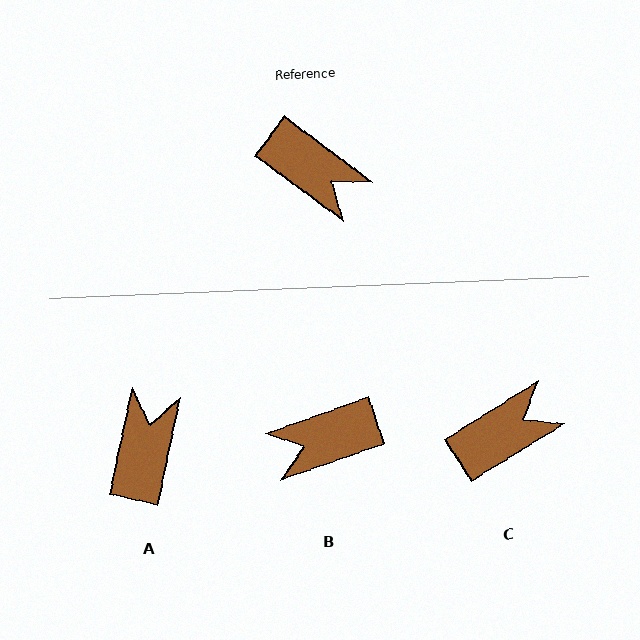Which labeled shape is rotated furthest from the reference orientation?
B, about 124 degrees away.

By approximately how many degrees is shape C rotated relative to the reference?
Approximately 69 degrees counter-clockwise.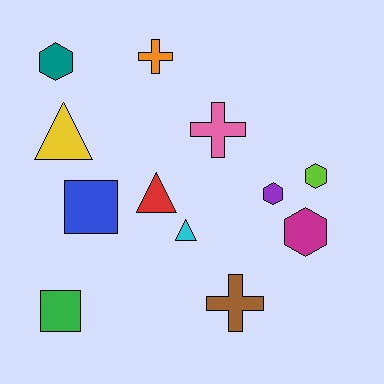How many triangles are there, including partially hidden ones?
There are 3 triangles.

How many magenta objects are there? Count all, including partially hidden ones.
There is 1 magenta object.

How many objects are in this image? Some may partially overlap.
There are 12 objects.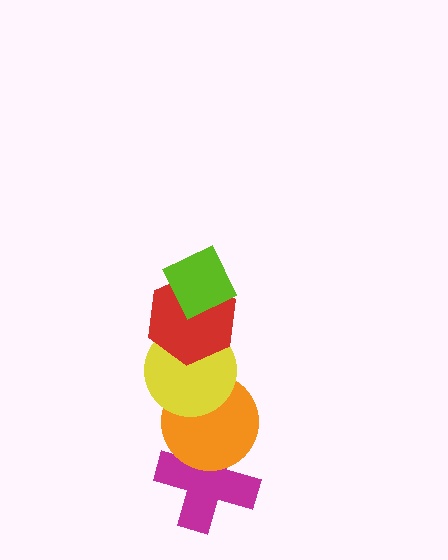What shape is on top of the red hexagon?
The lime diamond is on top of the red hexagon.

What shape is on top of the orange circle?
The yellow circle is on top of the orange circle.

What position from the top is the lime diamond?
The lime diamond is 1st from the top.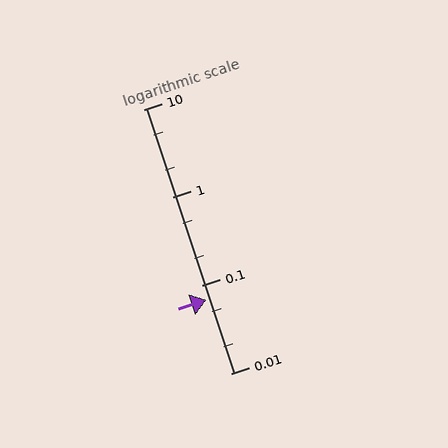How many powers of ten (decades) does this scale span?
The scale spans 3 decades, from 0.01 to 10.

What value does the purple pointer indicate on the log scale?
The pointer indicates approximately 0.068.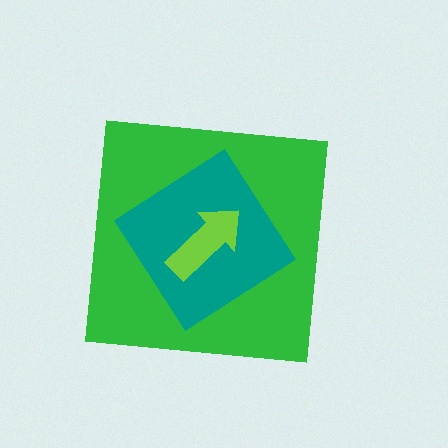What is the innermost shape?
The lime arrow.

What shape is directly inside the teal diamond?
The lime arrow.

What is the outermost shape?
The green square.